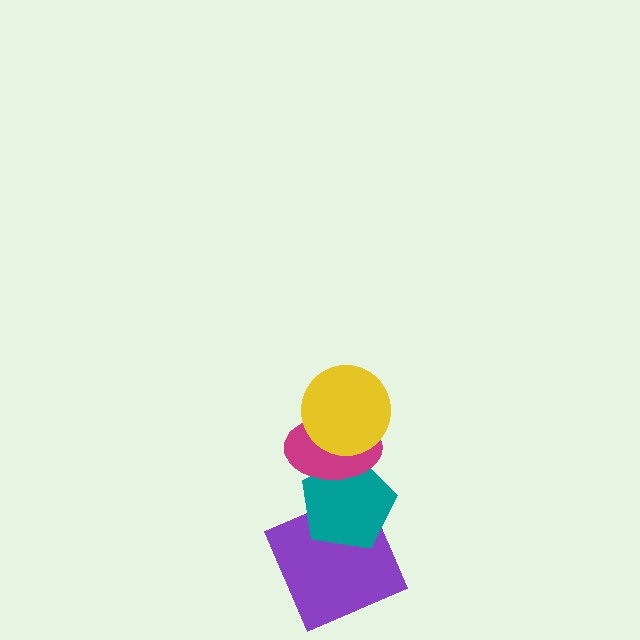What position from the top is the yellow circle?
The yellow circle is 1st from the top.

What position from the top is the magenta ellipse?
The magenta ellipse is 2nd from the top.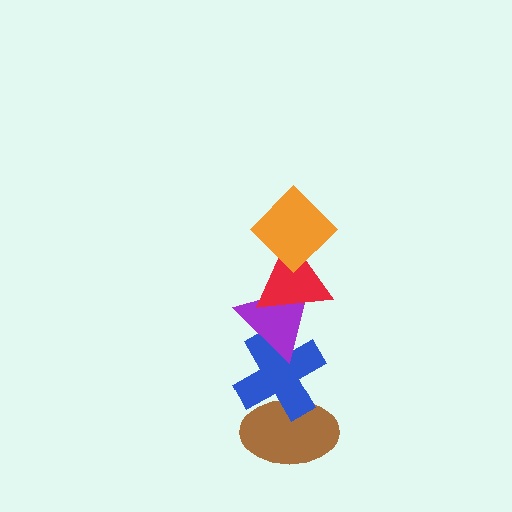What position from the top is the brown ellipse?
The brown ellipse is 5th from the top.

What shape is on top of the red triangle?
The orange diamond is on top of the red triangle.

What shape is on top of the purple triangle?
The red triangle is on top of the purple triangle.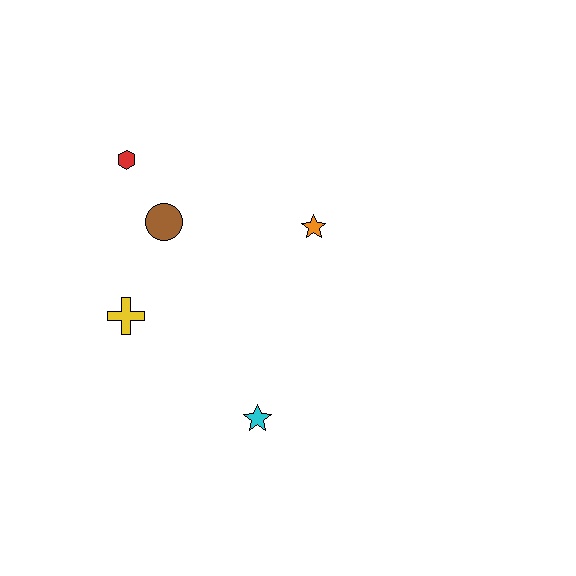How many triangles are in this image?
There are no triangles.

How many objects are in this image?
There are 5 objects.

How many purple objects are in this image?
There are no purple objects.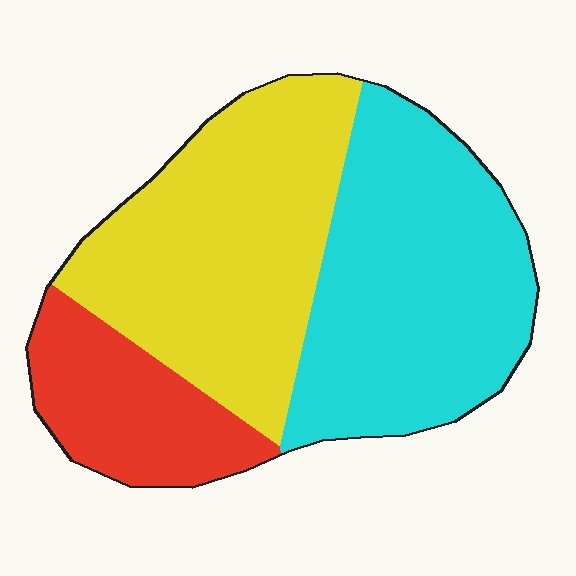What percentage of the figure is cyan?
Cyan covers about 40% of the figure.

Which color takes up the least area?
Red, at roughly 20%.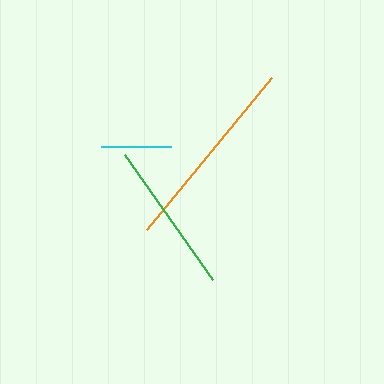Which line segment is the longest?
The orange line is the longest at approximately 197 pixels.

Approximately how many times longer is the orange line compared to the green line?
The orange line is approximately 1.3 times the length of the green line.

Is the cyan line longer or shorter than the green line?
The green line is longer than the cyan line.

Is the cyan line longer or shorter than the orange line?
The orange line is longer than the cyan line.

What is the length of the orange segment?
The orange segment is approximately 197 pixels long.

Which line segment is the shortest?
The cyan line is the shortest at approximately 70 pixels.